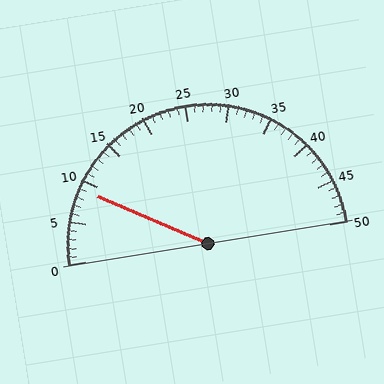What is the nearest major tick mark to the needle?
The nearest major tick mark is 10.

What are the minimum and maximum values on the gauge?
The gauge ranges from 0 to 50.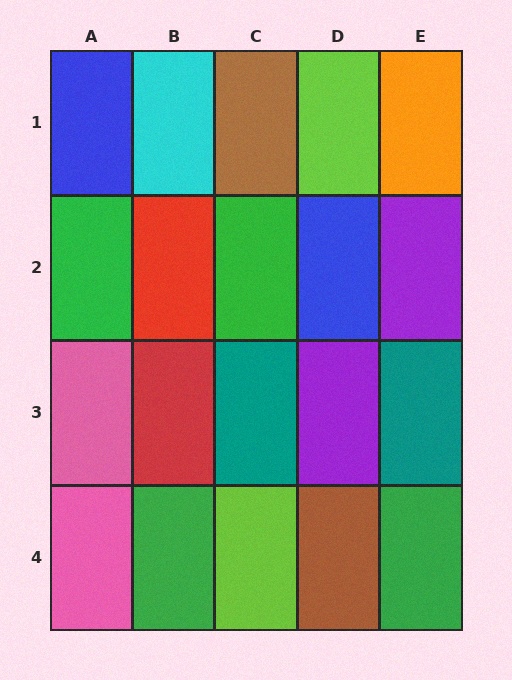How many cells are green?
4 cells are green.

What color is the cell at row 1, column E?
Orange.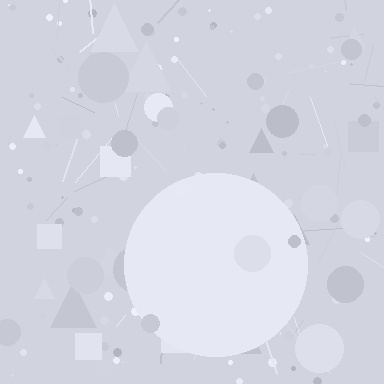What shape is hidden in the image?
A circle is hidden in the image.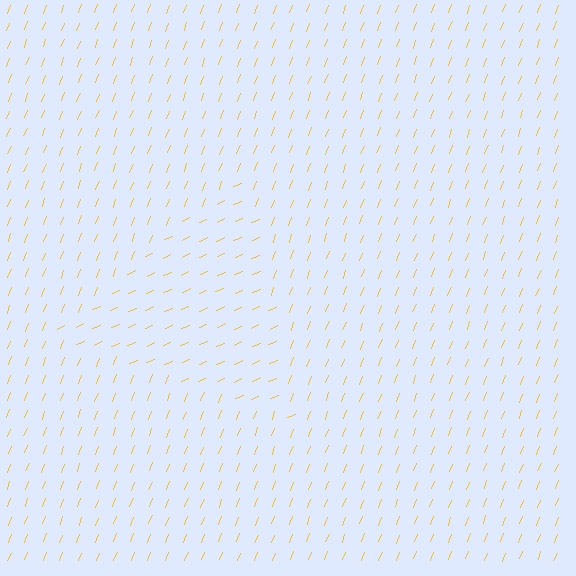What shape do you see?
I see a triangle.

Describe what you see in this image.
The image is filled with small yellow line segments. A triangle region in the image has lines oriented differently from the surrounding lines, creating a visible texture boundary.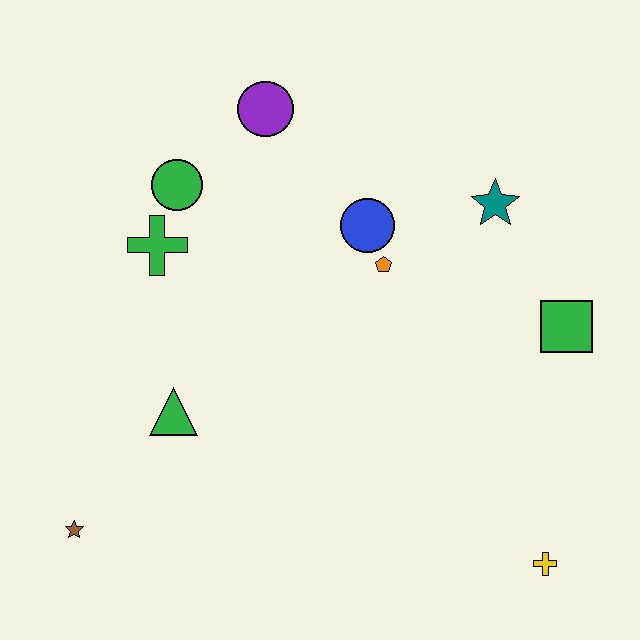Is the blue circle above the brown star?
Yes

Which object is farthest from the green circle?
The yellow cross is farthest from the green circle.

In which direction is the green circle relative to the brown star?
The green circle is above the brown star.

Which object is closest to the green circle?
The green cross is closest to the green circle.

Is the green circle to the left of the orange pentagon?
Yes